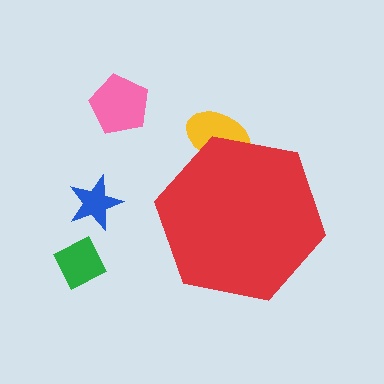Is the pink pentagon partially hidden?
No, the pink pentagon is fully visible.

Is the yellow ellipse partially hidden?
Yes, the yellow ellipse is partially hidden behind the red hexagon.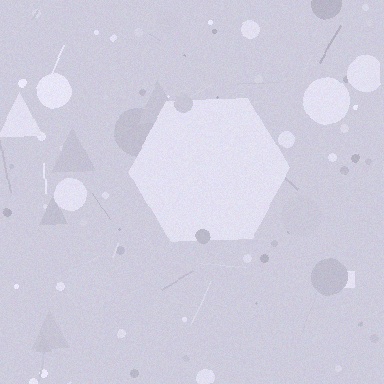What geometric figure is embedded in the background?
A hexagon is embedded in the background.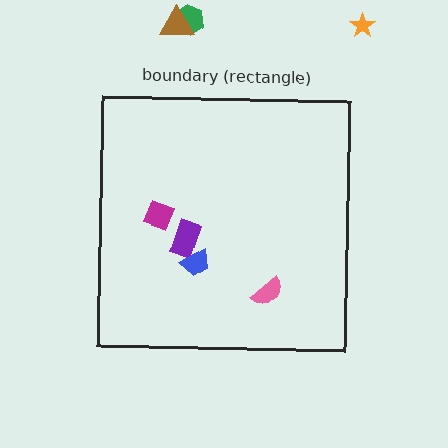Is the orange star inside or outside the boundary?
Outside.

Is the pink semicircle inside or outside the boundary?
Inside.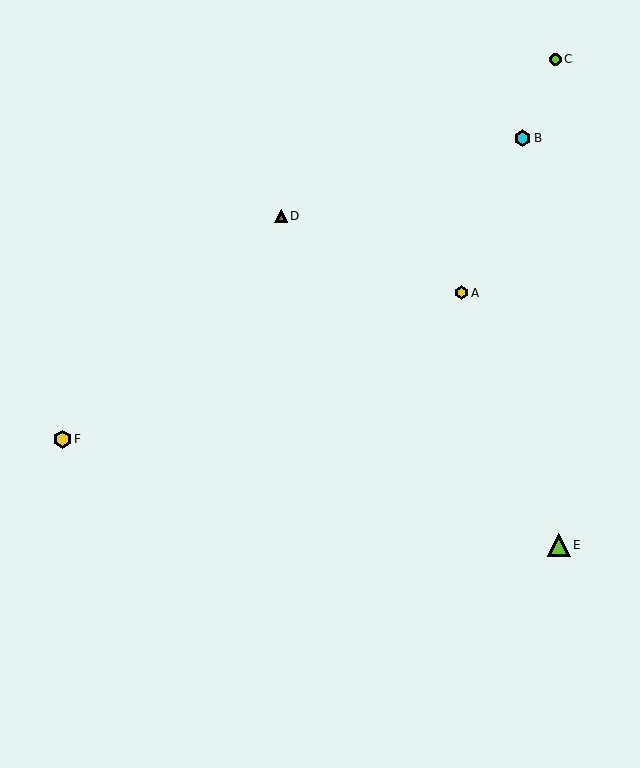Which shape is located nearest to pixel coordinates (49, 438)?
The yellow hexagon (labeled F) at (62, 439) is nearest to that location.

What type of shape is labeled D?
Shape D is a brown triangle.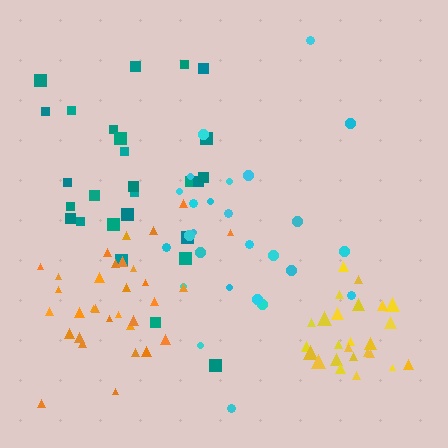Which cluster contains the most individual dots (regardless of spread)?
Orange (32).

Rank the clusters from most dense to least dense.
yellow, orange, teal, cyan.